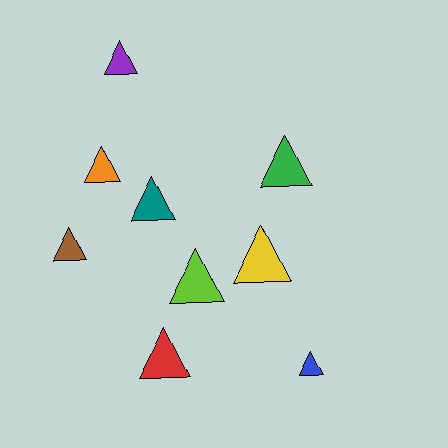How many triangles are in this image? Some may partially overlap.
There are 9 triangles.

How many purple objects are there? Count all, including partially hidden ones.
There is 1 purple object.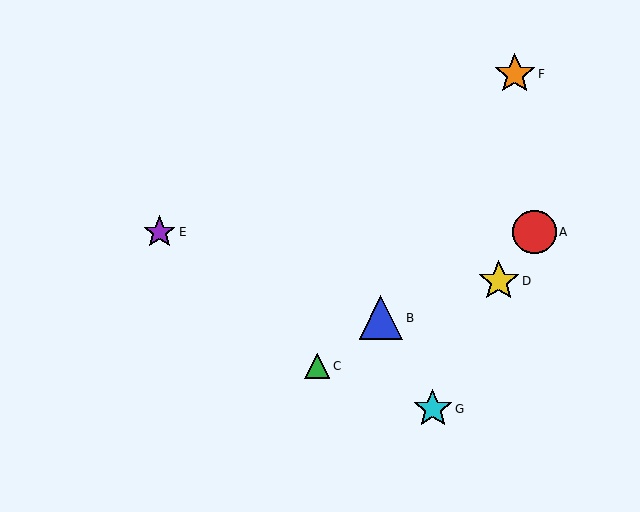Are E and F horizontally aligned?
No, E is at y≈232 and F is at y≈74.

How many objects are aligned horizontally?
2 objects (A, E) are aligned horizontally.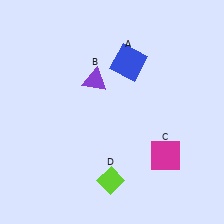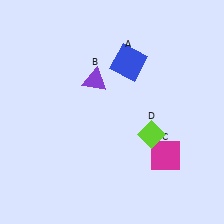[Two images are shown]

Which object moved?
The lime diamond (D) moved up.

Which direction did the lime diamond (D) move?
The lime diamond (D) moved up.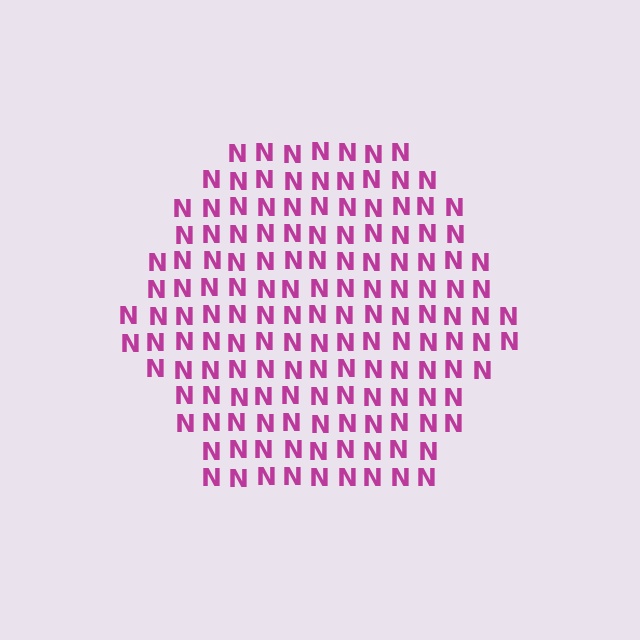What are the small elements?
The small elements are letter N's.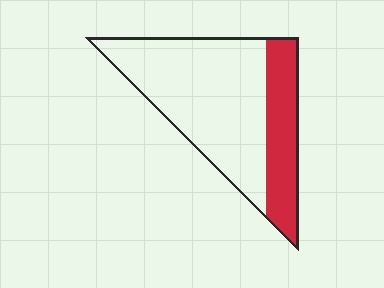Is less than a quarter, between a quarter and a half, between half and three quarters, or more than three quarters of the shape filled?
Between a quarter and a half.